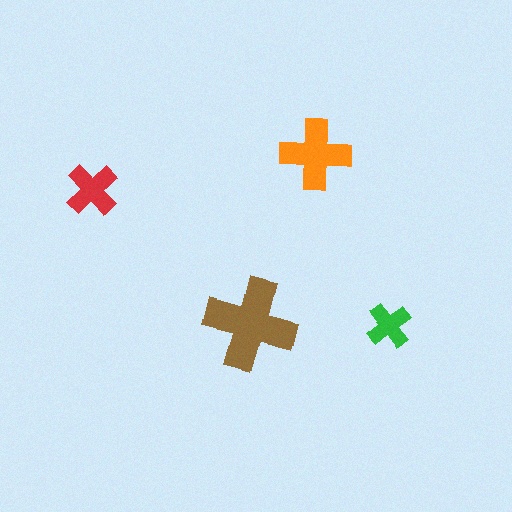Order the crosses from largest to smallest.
the brown one, the orange one, the red one, the green one.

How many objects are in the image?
There are 4 objects in the image.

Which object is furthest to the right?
The green cross is rightmost.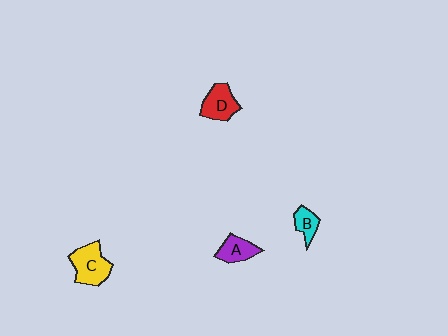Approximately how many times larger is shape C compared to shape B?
Approximately 2.1 times.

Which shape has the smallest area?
Shape B (cyan).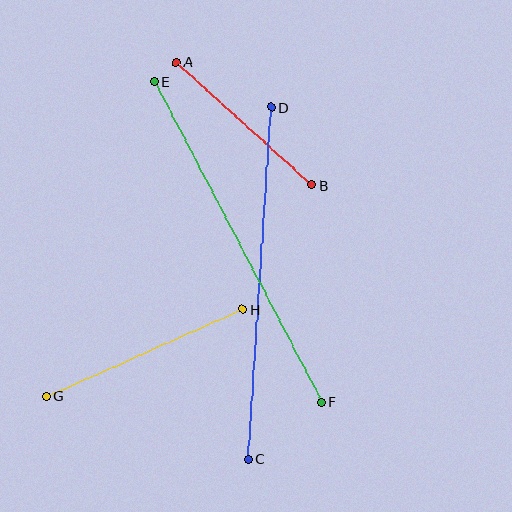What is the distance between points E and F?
The distance is approximately 362 pixels.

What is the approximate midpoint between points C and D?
The midpoint is at approximately (259, 283) pixels.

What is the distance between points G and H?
The distance is approximately 214 pixels.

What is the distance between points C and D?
The distance is approximately 353 pixels.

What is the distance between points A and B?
The distance is approximately 182 pixels.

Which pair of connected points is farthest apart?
Points E and F are farthest apart.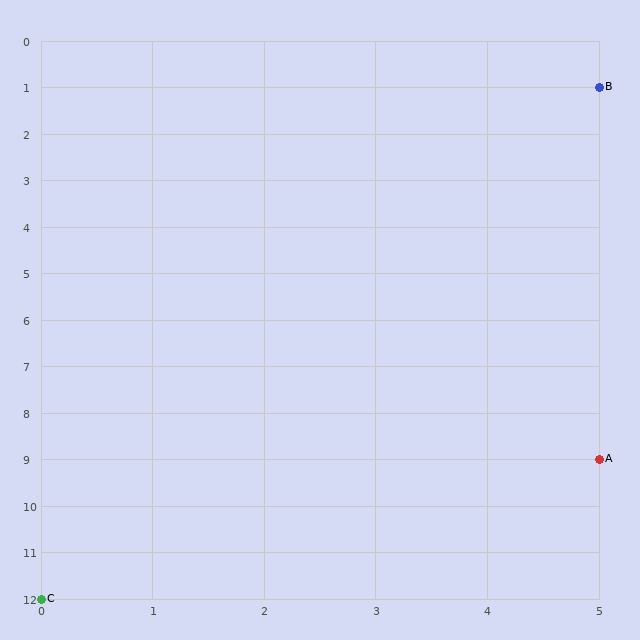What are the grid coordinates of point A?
Point A is at grid coordinates (5, 9).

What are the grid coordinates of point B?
Point B is at grid coordinates (5, 1).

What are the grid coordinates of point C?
Point C is at grid coordinates (0, 12).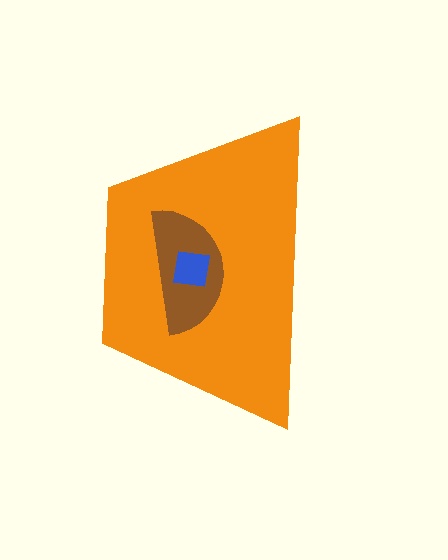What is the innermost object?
The blue square.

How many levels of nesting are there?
3.